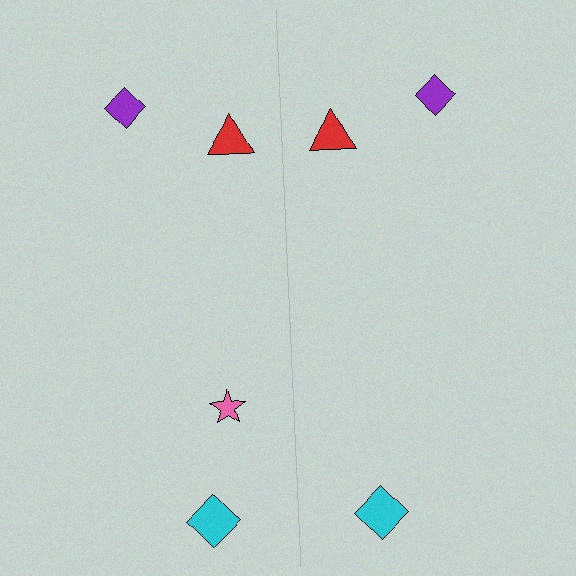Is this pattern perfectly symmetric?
No, the pattern is not perfectly symmetric. A pink star is missing from the right side.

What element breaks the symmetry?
A pink star is missing from the right side.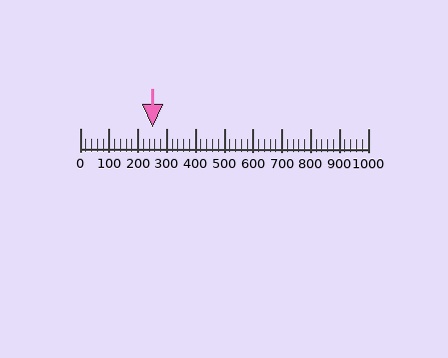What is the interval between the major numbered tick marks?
The major tick marks are spaced 100 units apart.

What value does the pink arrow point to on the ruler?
The pink arrow points to approximately 252.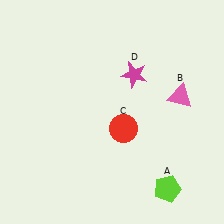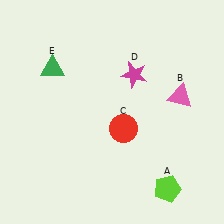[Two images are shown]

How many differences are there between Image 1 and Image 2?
There is 1 difference between the two images.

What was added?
A green triangle (E) was added in Image 2.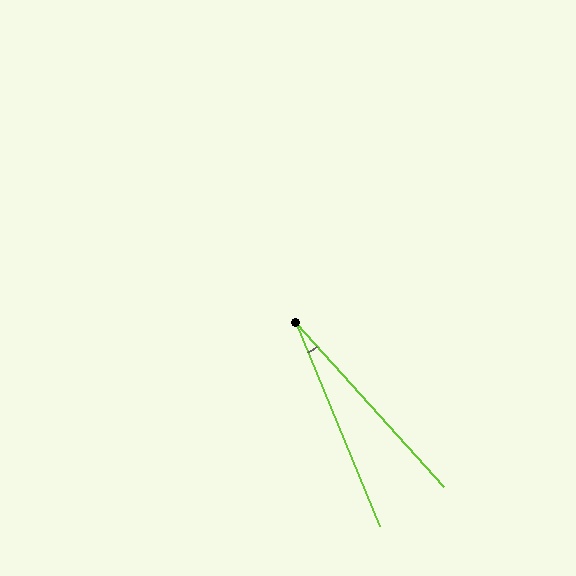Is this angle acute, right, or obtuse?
It is acute.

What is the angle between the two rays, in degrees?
Approximately 20 degrees.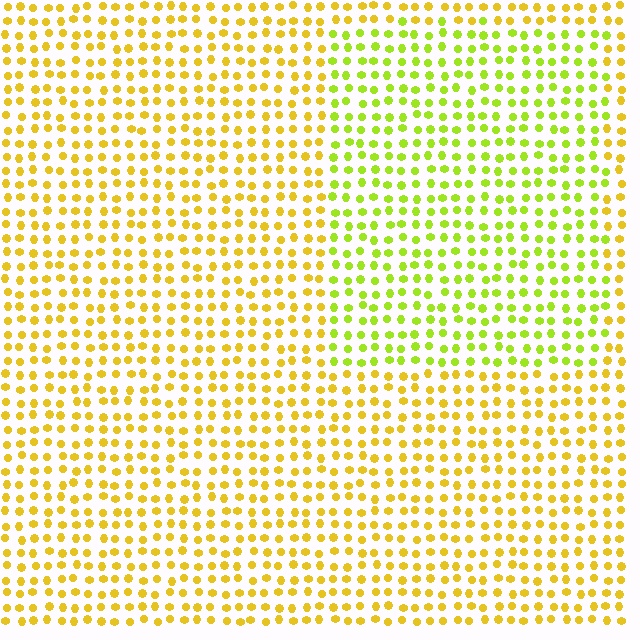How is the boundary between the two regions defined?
The boundary is defined purely by a slight shift in hue (about 33 degrees). Spacing, size, and orientation are identical on both sides.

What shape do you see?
I see a rectangle.